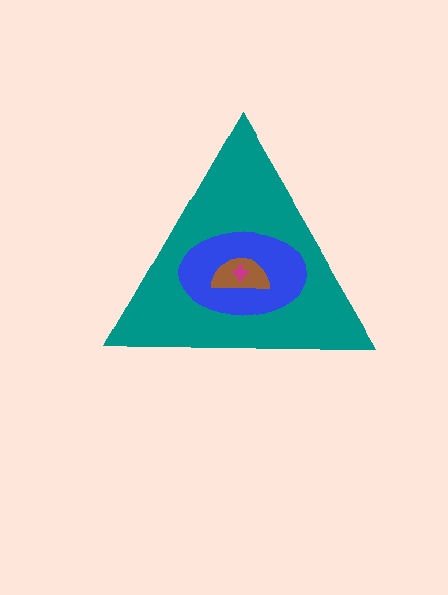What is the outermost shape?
The teal triangle.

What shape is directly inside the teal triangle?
The blue ellipse.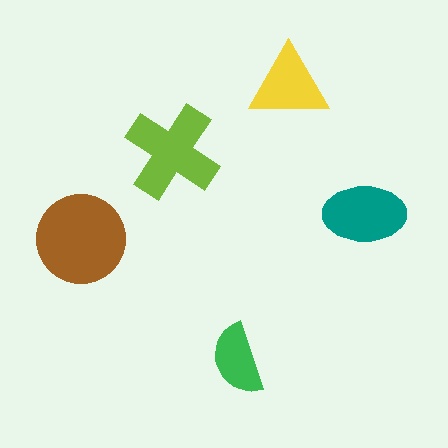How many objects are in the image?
There are 5 objects in the image.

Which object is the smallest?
The green semicircle.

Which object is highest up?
The yellow triangle is topmost.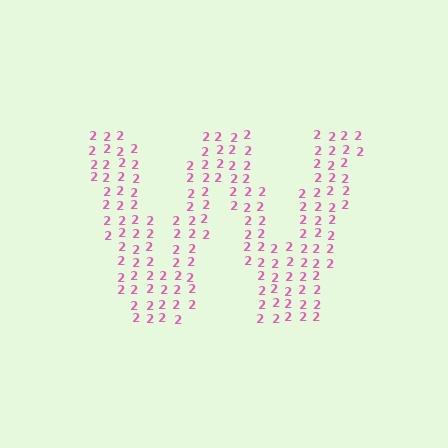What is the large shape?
The large shape is the letter W.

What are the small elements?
The small elements are digit 2's.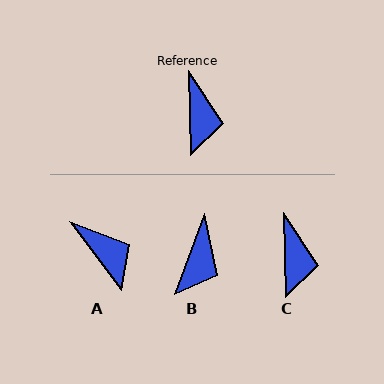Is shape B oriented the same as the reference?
No, it is off by about 21 degrees.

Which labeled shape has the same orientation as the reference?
C.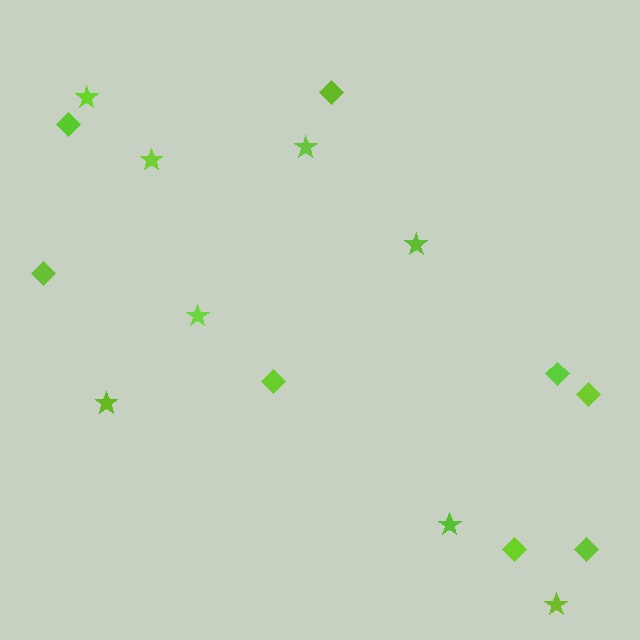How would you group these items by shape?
There are 2 groups: one group of diamonds (8) and one group of stars (8).